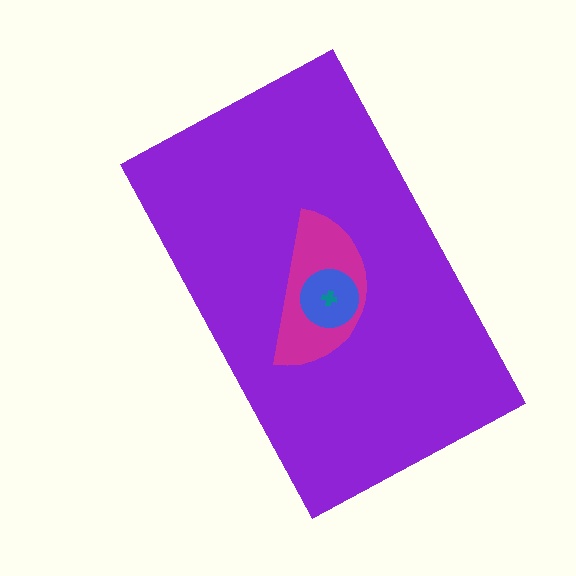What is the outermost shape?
The purple rectangle.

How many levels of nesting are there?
4.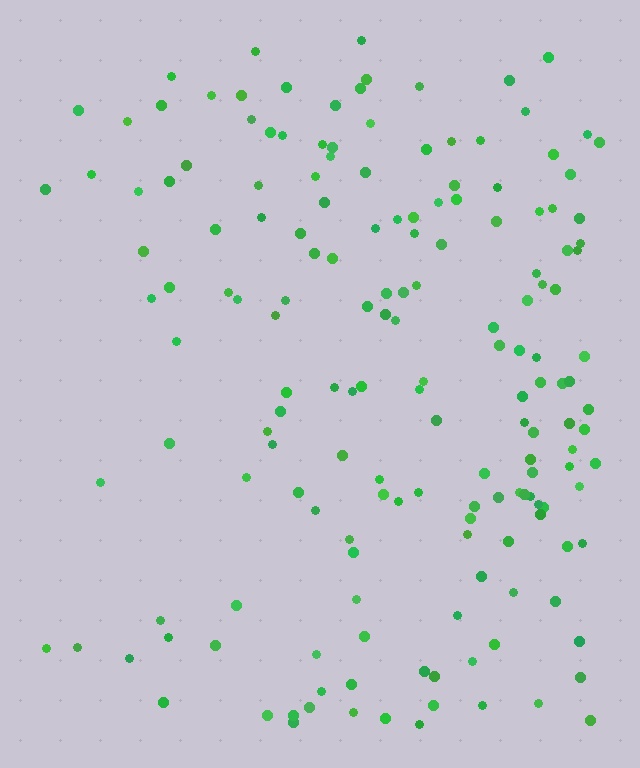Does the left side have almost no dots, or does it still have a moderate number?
Still a moderate number, just noticeably fewer than the right.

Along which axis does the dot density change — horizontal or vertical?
Horizontal.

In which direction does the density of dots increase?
From left to right, with the right side densest.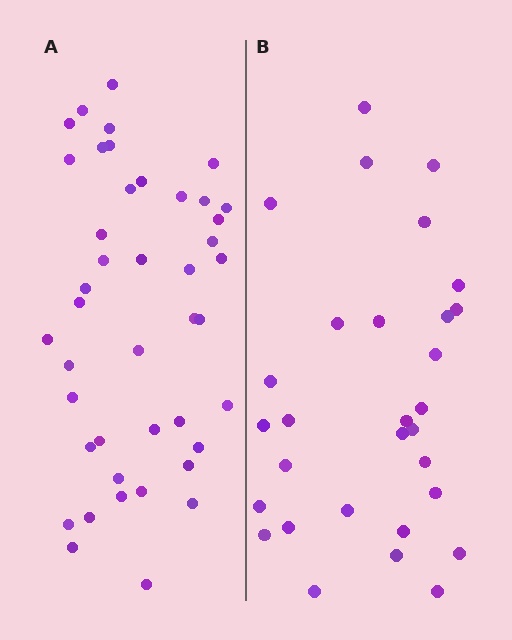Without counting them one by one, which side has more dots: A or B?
Region A (the left region) has more dots.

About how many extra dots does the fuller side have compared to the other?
Region A has approximately 15 more dots than region B.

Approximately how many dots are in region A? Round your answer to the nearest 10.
About 40 dots. (The exact count is 43, which rounds to 40.)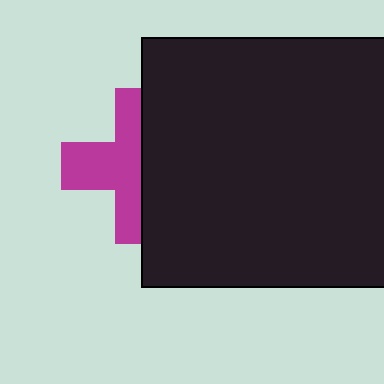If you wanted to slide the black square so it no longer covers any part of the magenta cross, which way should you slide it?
Slide it right — that is the most direct way to separate the two shapes.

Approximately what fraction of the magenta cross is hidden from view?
Roughly 48% of the magenta cross is hidden behind the black square.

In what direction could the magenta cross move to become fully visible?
The magenta cross could move left. That would shift it out from behind the black square entirely.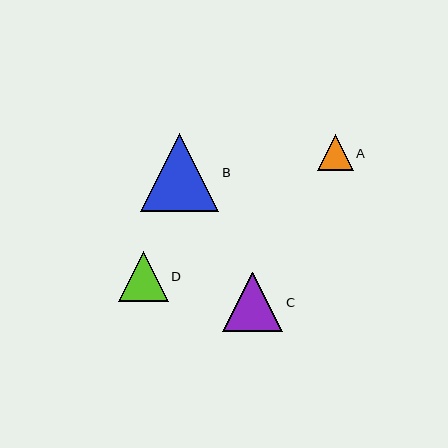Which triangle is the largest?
Triangle B is the largest with a size of approximately 78 pixels.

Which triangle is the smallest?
Triangle A is the smallest with a size of approximately 36 pixels.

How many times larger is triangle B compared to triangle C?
Triangle B is approximately 1.3 times the size of triangle C.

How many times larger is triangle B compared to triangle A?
Triangle B is approximately 2.2 times the size of triangle A.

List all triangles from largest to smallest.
From largest to smallest: B, C, D, A.